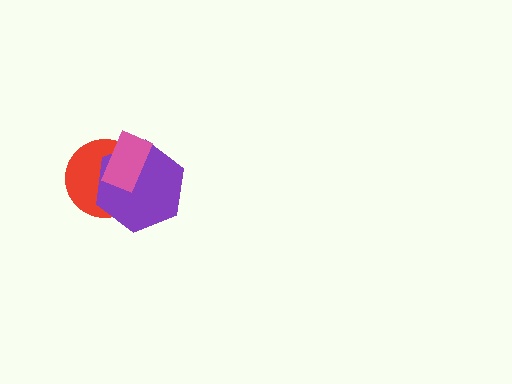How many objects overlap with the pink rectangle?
2 objects overlap with the pink rectangle.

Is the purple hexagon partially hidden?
Yes, it is partially covered by another shape.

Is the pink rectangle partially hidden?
No, no other shape covers it.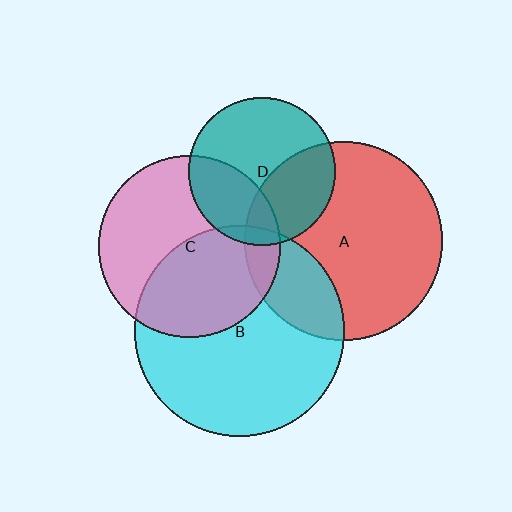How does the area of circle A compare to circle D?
Approximately 1.8 times.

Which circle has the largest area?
Circle B (cyan).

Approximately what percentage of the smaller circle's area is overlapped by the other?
Approximately 10%.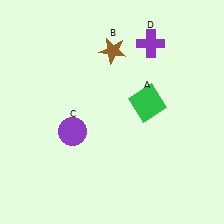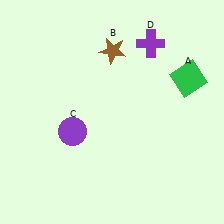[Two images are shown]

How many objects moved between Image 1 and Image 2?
1 object moved between the two images.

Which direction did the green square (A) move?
The green square (A) moved right.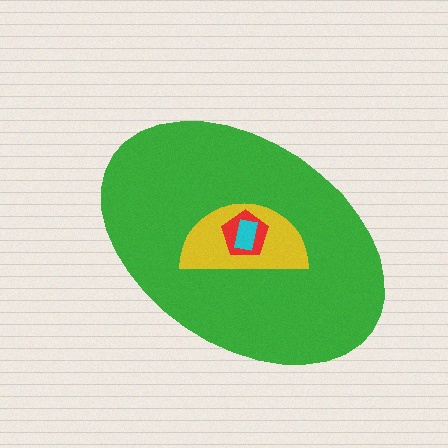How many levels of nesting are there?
4.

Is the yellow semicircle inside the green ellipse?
Yes.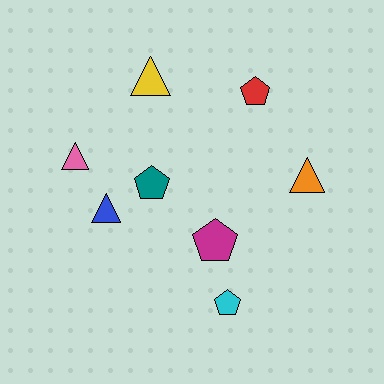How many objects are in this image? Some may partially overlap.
There are 8 objects.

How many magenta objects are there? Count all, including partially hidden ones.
There is 1 magenta object.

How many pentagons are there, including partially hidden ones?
There are 4 pentagons.